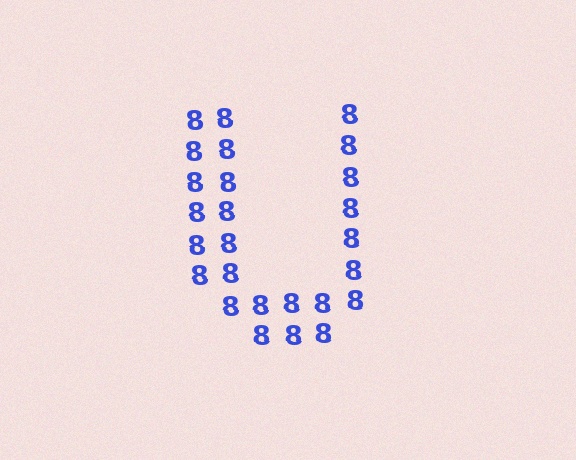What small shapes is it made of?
It is made of small digit 8's.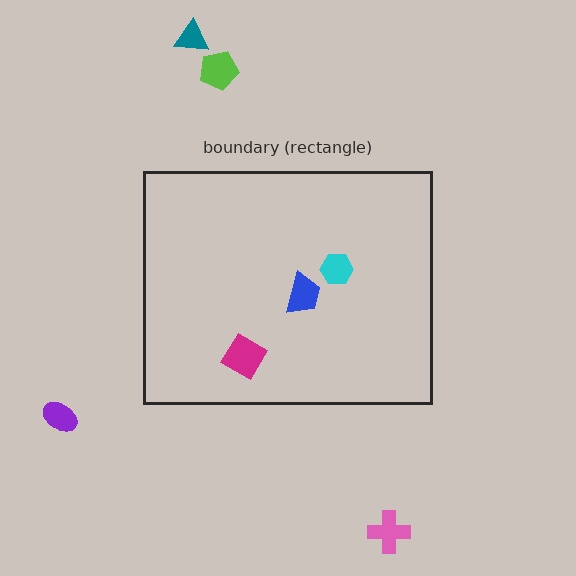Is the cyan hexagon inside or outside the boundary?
Inside.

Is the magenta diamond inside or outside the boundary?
Inside.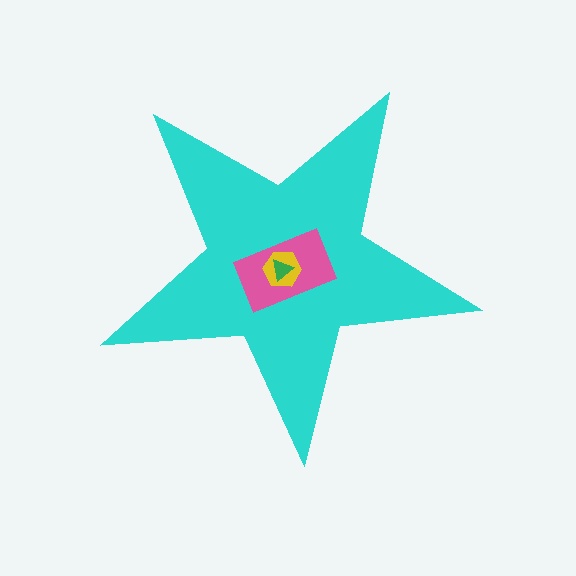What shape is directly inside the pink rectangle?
The yellow hexagon.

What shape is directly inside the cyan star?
The pink rectangle.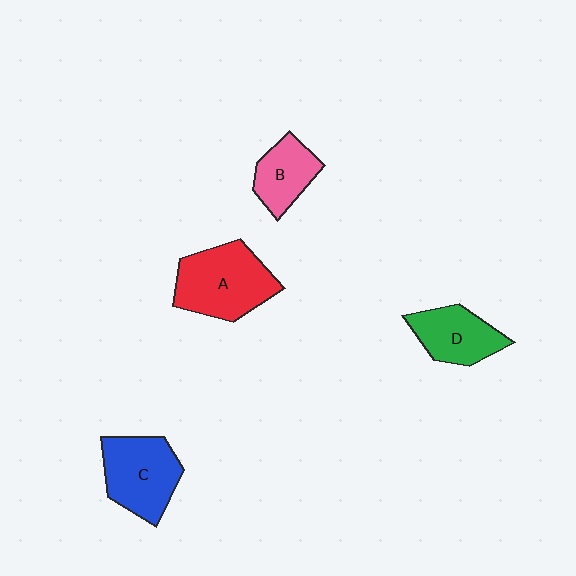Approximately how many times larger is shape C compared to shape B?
Approximately 1.5 times.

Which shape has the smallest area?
Shape B (pink).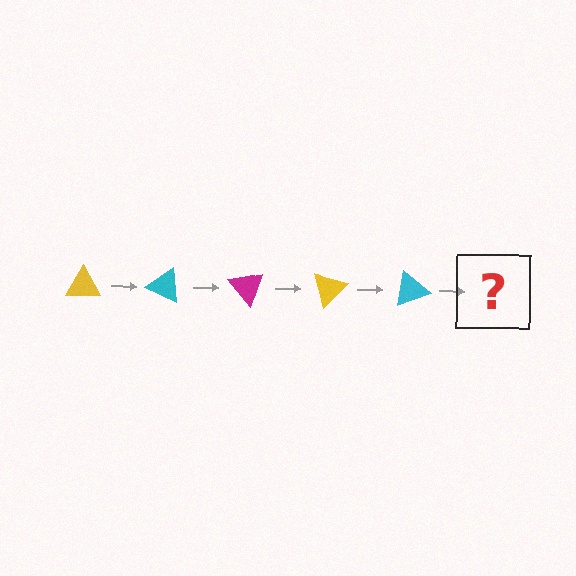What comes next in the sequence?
The next element should be a magenta triangle, rotated 125 degrees from the start.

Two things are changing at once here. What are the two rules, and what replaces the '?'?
The two rules are that it rotates 25 degrees each step and the color cycles through yellow, cyan, and magenta. The '?' should be a magenta triangle, rotated 125 degrees from the start.